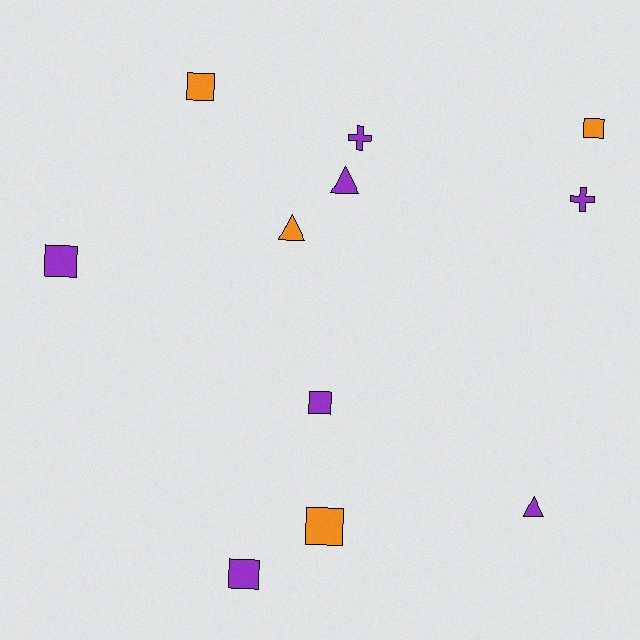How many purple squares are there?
There are 3 purple squares.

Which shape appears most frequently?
Square, with 6 objects.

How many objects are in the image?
There are 11 objects.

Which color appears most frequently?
Purple, with 7 objects.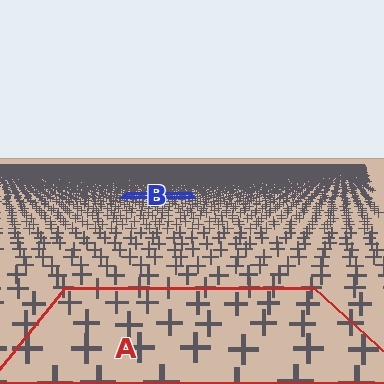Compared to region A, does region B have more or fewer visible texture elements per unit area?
Region B has more texture elements per unit area — they are packed more densely because it is farther away.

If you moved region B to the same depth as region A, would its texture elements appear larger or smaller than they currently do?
They would appear larger. At a closer depth, the same texture elements are projected at a bigger on-screen size.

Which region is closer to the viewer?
Region A is closer. The texture elements there are larger and more spread out.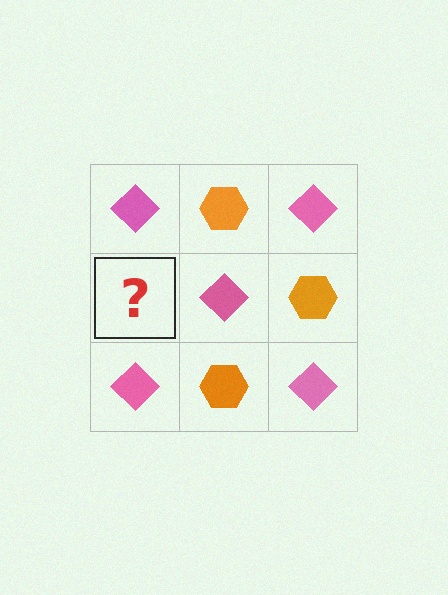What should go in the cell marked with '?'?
The missing cell should contain an orange hexagon.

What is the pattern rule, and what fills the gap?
The rule is that it alternates pink diamond and orange hexagon in a checkerboard pattern. The gap should be filled with an orange hexagon.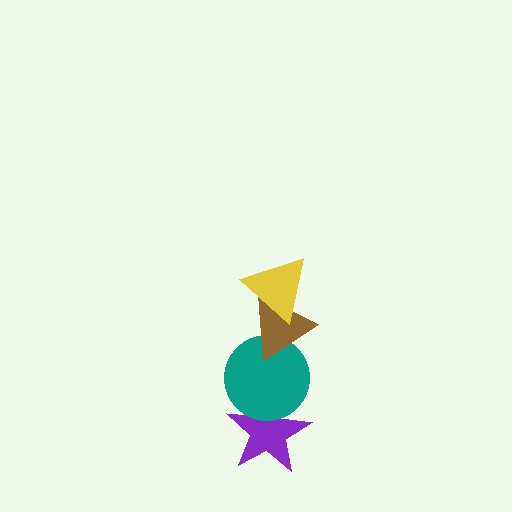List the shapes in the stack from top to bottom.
From top to bottom: the yellow triangle, the brown triangle, the teal circle, the purple star.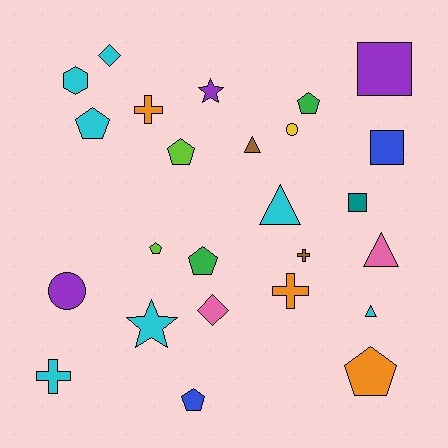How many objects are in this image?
There are 25 objects.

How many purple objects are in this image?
There are 3 purple objects.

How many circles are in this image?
There are 2 circles.